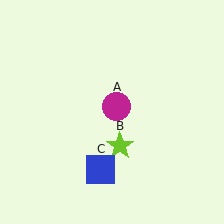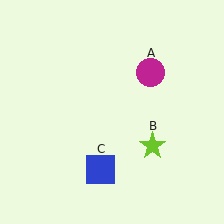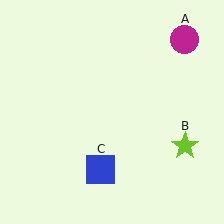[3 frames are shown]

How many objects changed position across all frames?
2 objects changed position: magenta circle (object A), lime star (object B).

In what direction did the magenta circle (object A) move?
The magenta circle (object A) moved up and to the right.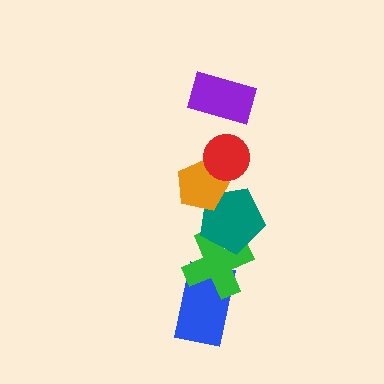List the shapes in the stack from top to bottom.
From top to bottom: the purple rectangle, the red circle, the orange pentagon, the teal pentagon, the green cross, the blue rectangle.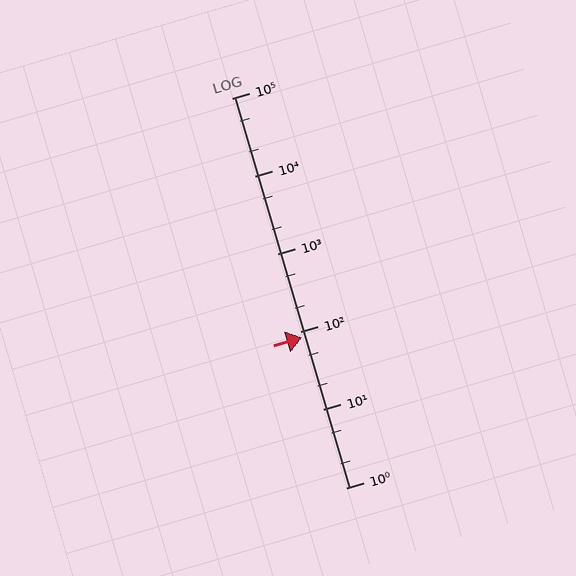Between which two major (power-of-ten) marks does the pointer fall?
The pointer is between 10 and 100.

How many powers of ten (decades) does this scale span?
The scale spans 5 decades, from 1 to 100000.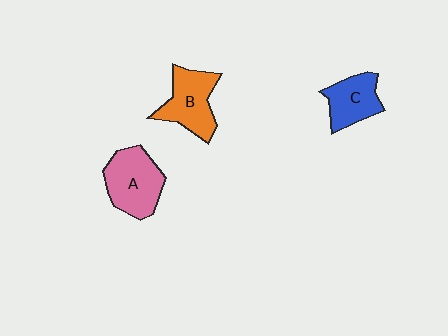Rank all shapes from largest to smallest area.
From largest to smallest: A (pink), B (orange), C (blue).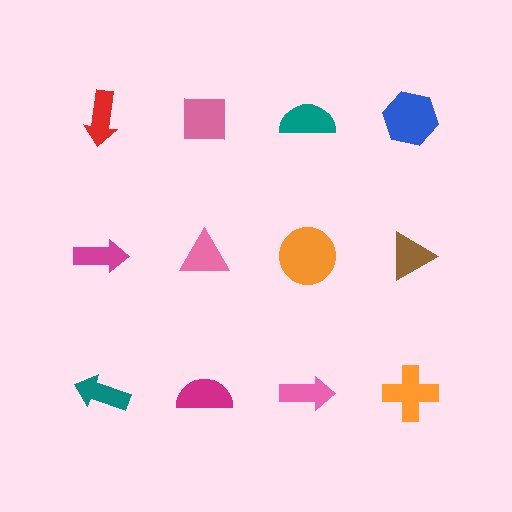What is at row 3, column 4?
An orange cross.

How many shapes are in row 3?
4 shapes.